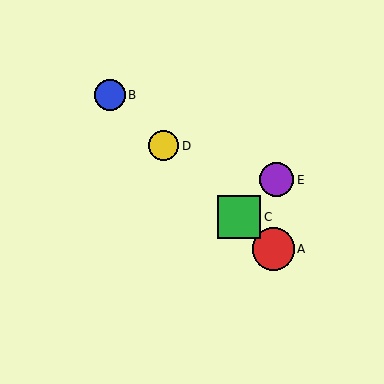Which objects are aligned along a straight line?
Objects A, B, C, D are aligned along a straight line.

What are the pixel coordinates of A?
Object A is at (273, 249).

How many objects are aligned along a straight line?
4 objects (A, B, C, D) are aligned along a straight line.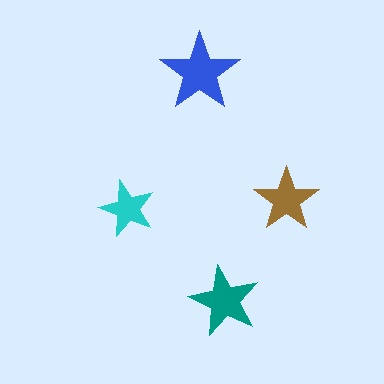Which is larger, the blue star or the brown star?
The blue one.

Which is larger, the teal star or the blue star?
The blue one.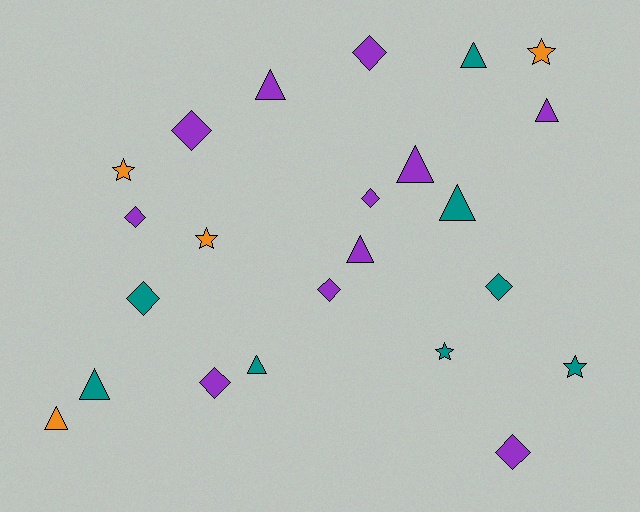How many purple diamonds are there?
There are 7 purple diamonds.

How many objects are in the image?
There are 23 objects.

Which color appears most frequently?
Purple, with 11 objects.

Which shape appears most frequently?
Diamond, with 9 objects.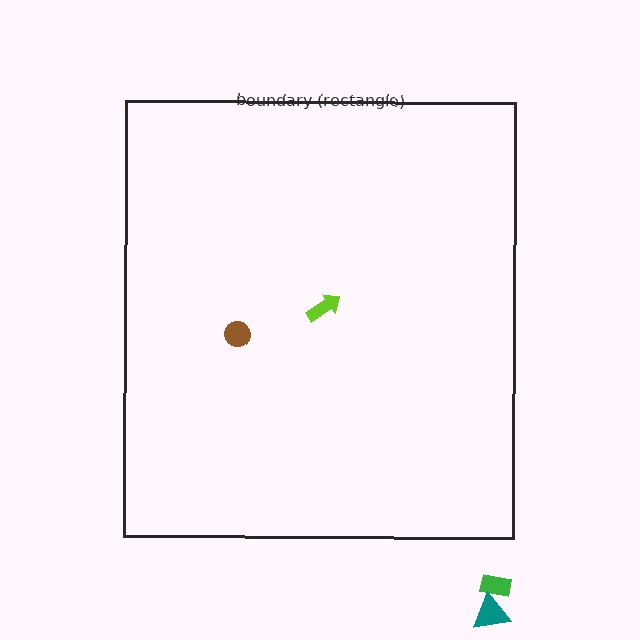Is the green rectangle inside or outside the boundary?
Outside.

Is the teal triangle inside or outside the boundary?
Outside.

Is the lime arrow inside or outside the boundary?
Inside.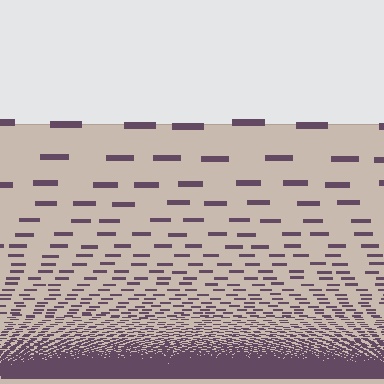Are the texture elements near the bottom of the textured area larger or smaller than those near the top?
Smaller. The gradient is inverted — elements near the bottom are smaller and denser.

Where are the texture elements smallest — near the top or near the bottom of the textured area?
Near the bottom.